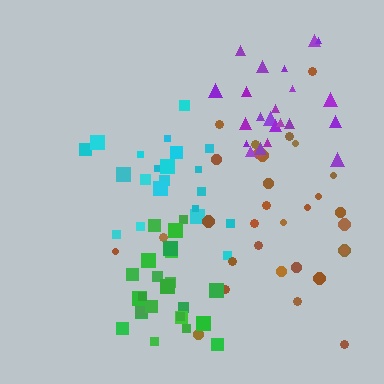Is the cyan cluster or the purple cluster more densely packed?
Cyan.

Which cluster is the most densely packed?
Cyan.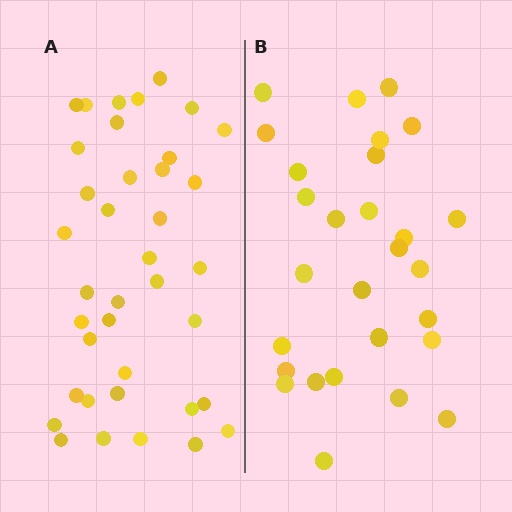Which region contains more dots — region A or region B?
Region A (the left region) has more dots.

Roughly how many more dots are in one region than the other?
Region A has roughly 10 or so more dots than region B.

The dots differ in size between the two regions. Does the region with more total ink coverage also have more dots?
No. Region B has more total ink coverage because its dots are larger, but region A actually contains more individual dots. Total area can be misleading — the number of items is what matters here.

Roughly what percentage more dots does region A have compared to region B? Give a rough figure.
About 35% more.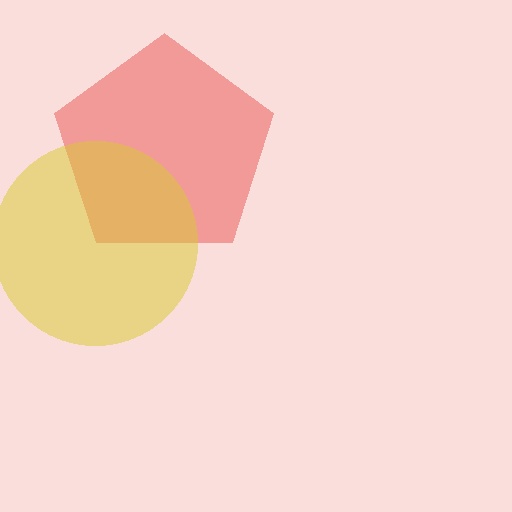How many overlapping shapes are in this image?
There are 2 overlapping shapes in the image.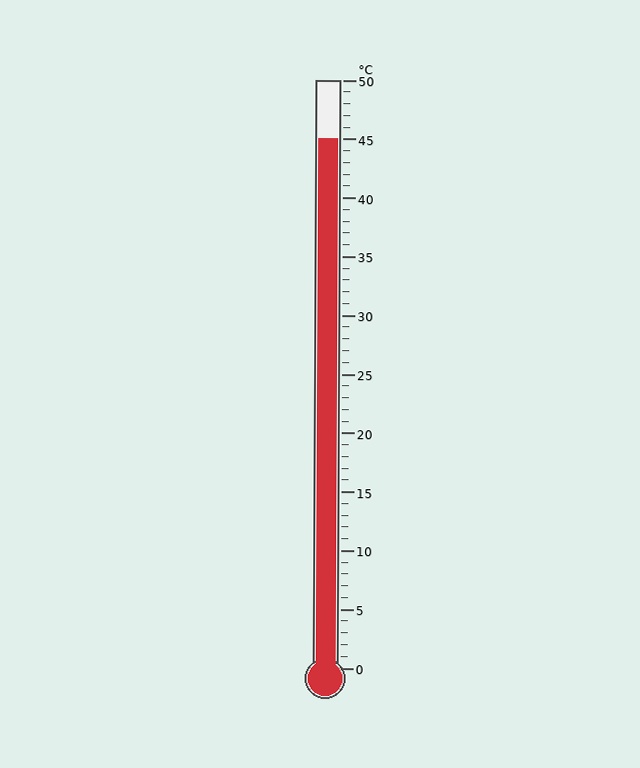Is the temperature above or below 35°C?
The temperature is above 35°C.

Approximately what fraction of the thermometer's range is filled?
The thermometer is filled to approximately 90% of its range.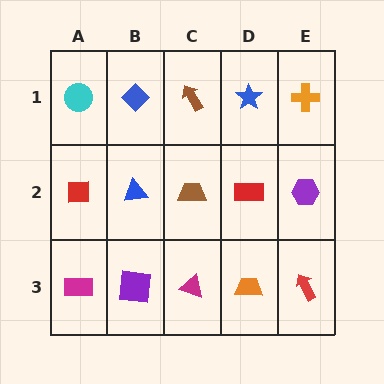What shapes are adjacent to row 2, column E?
An orange cross (row 1, column E), a red arrow (row 3, column E), a red rectangle (row 2, column D).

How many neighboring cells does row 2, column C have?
4.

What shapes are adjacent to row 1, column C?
A brown trapezoid (row 2, column C), a blue diamond (row 1, column B), a blue star (row 1, column D).